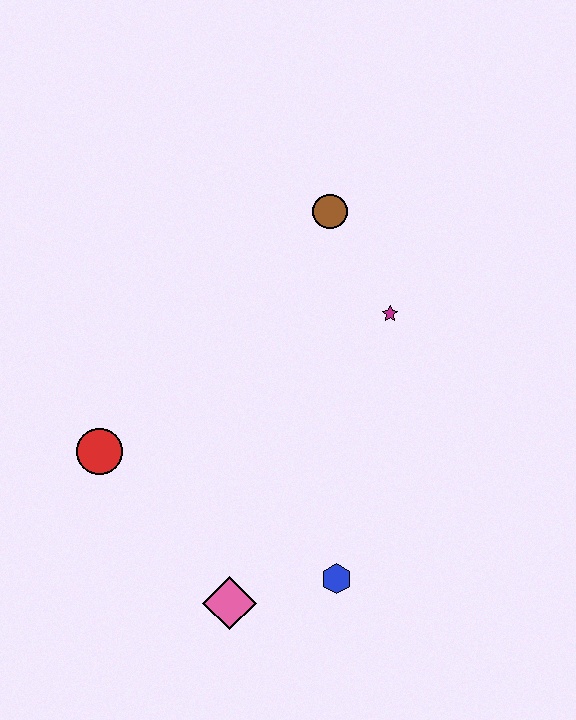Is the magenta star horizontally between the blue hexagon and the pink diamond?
No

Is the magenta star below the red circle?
No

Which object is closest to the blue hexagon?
The pink diamond is closest to the blue hexagon.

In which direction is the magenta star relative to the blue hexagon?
The magenta star is above the blue hexagon.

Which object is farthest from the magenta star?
The pink diamond is farthest from the magenta star.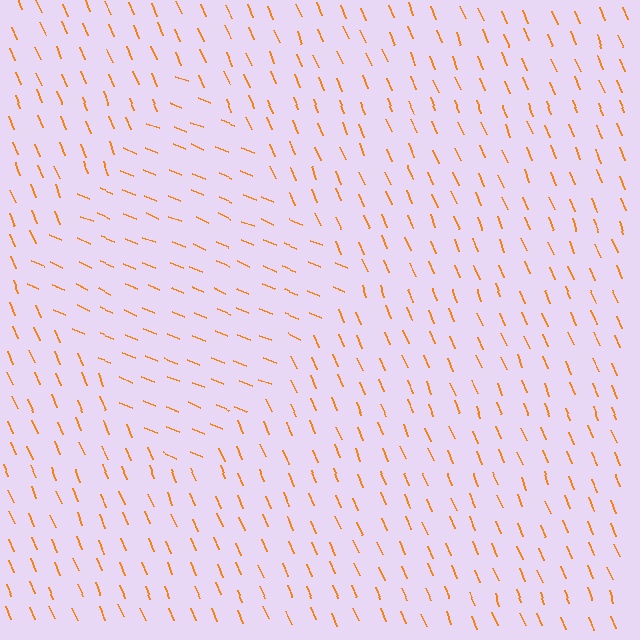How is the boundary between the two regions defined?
The boundary is defined purely by a change in line orientation (approximately 45 degrees difference). All lines are the same color and thickness.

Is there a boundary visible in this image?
Yes, there is a texture boundary formed by a change in line orientation.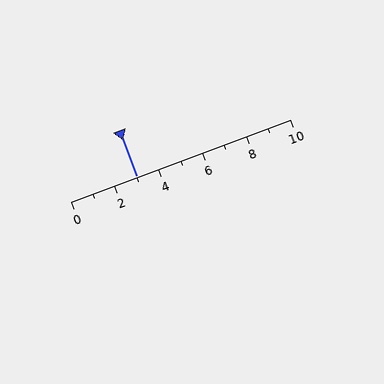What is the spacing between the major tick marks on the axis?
The major ticks are spaced 2 apart.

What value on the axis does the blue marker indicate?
The marker indicates approximately 3.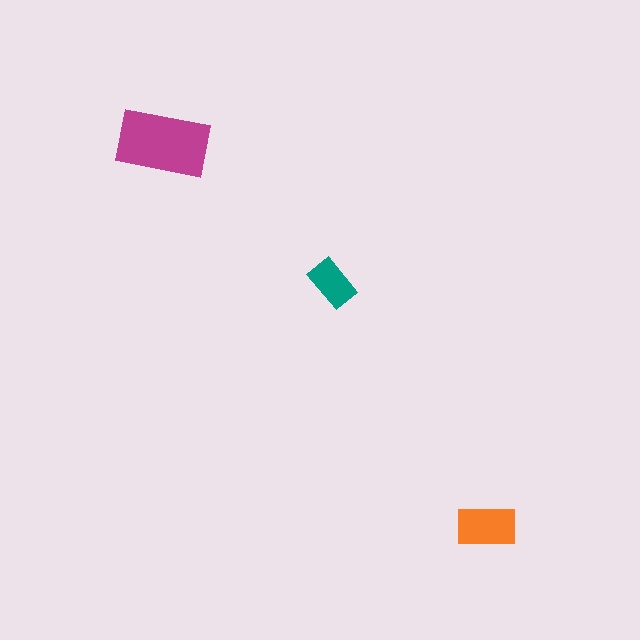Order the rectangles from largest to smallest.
the magenta one, the orange one, the teal one.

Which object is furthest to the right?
The orange rectangle is rightmost.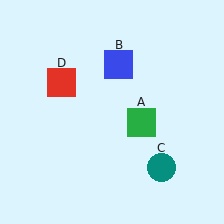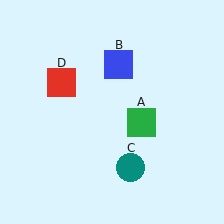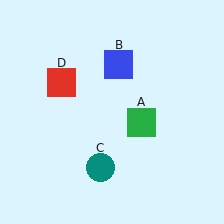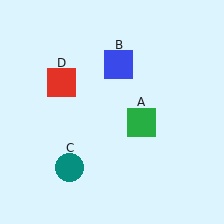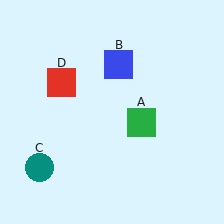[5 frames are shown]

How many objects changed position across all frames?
1 object changed position: teal circle (object C).